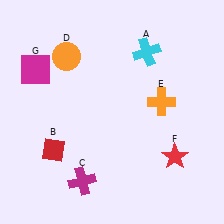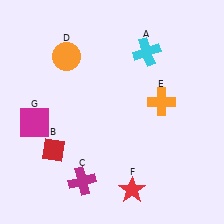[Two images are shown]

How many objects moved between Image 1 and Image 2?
2 objects moved between the two images.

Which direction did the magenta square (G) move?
The magenta square (G) moved down.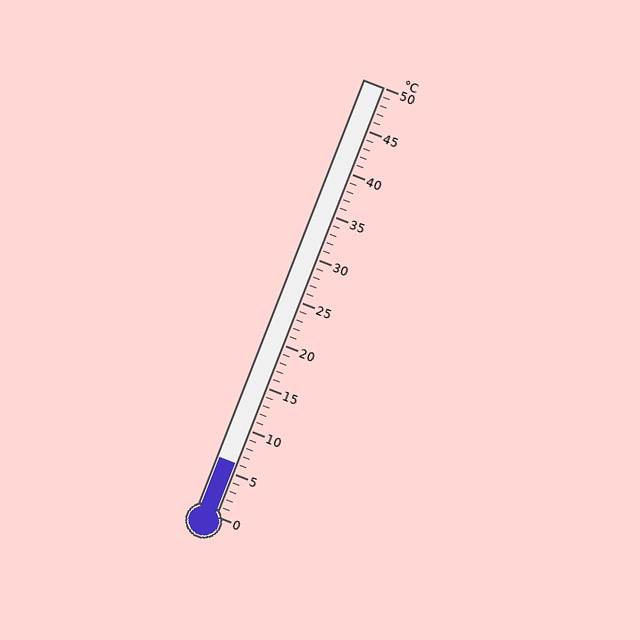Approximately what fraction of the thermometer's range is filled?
The thermometer is filled to approximately 10% of its range.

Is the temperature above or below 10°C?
The temperature is below 10°C.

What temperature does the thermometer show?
The thermometer shows approximately 6°C.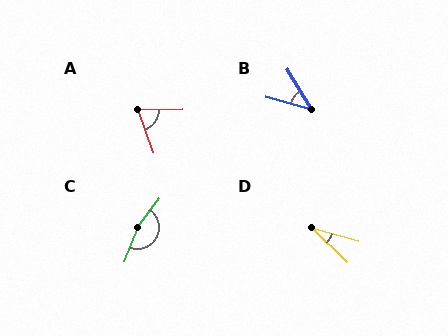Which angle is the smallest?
D, at approximately 28 degrees.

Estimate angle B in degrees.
Approximately 43 degrees.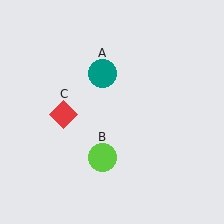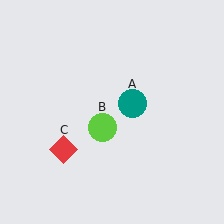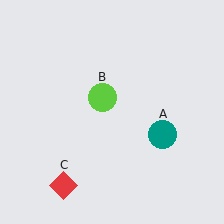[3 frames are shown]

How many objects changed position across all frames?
3 objects changed position: teal circle (object A), lime circle (object B), red diamond (object C).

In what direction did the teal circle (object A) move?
The teal circle (object A) moved down and to the right.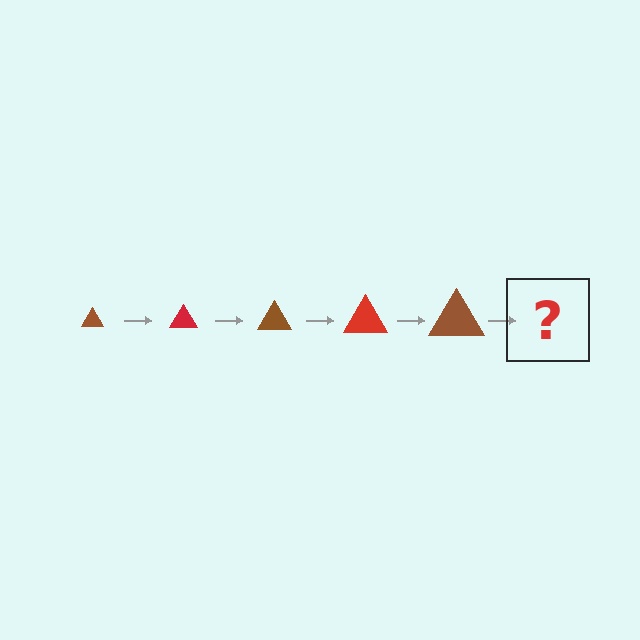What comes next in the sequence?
The next element should be a red triangle, larger than the previous one.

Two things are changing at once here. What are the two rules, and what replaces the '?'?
The two rules are that the triangle grows larger each step and the color cycles through brown and red. The '?' should be a red triangle, larger than the previous one.